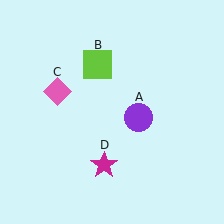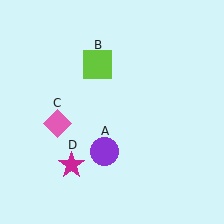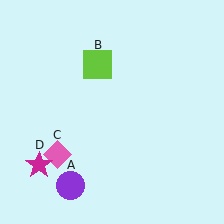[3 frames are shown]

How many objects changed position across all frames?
3 objects changed position: purple circle (object A), pink diamond (object C), magenta star (object D).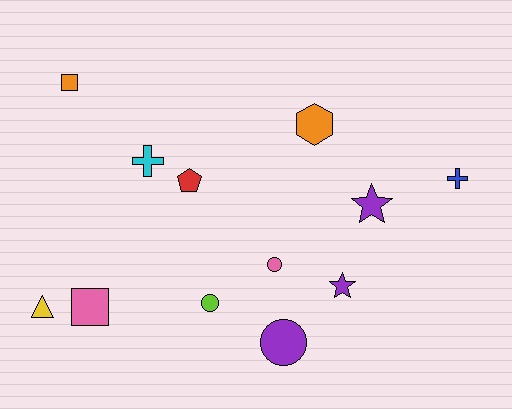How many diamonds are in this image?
There are no diamonds.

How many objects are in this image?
There are 12 objects.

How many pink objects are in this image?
There are 2 pink objects.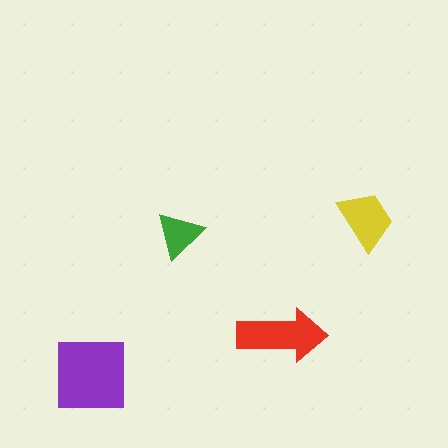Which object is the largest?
The purple square.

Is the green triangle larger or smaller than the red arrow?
Smaller.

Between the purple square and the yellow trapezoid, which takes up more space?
The purple square.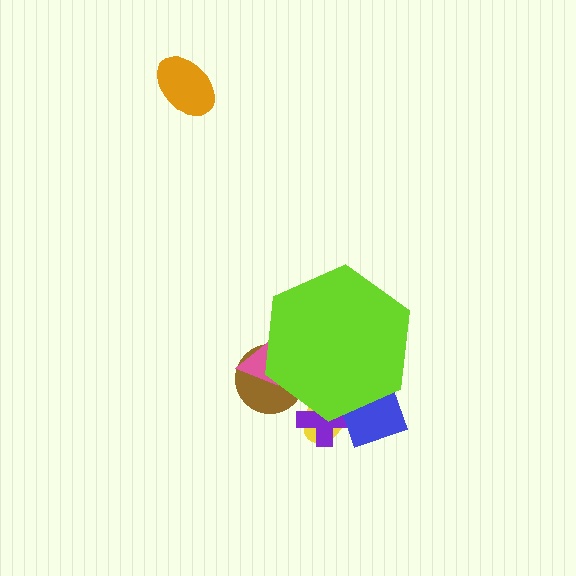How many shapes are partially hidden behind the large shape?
5 shapes are partially hidden.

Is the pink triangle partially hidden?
Yes, the pink triangle is partially hidden behind the lime hexagon.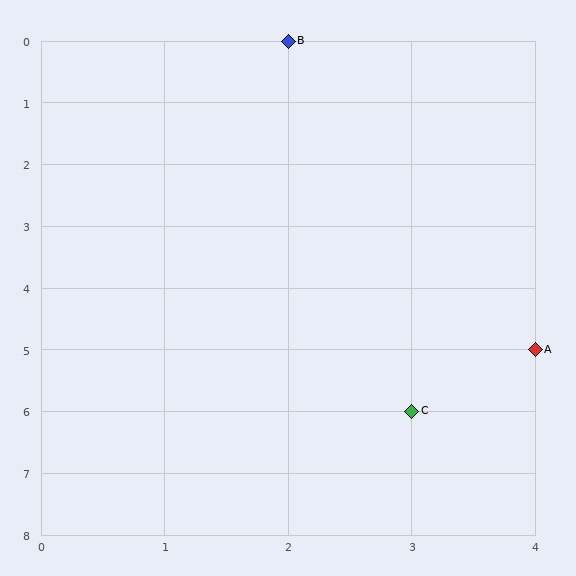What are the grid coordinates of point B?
Point B is at grid coordinates (2, 0).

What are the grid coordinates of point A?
Point A is at grid coordinates (4, 5).